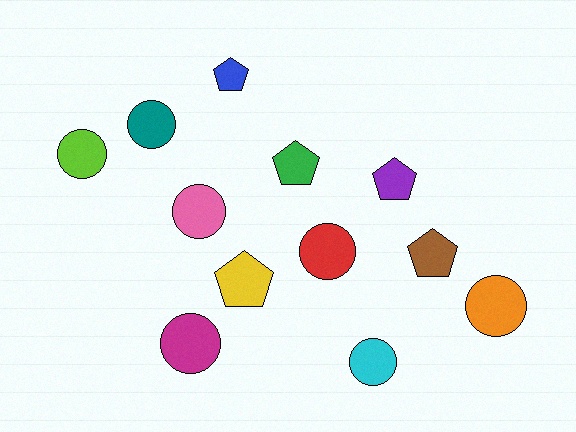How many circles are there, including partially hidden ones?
There are 7 circles.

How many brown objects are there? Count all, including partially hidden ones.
There is 1 brown object.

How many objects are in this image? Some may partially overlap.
There are 12 objects.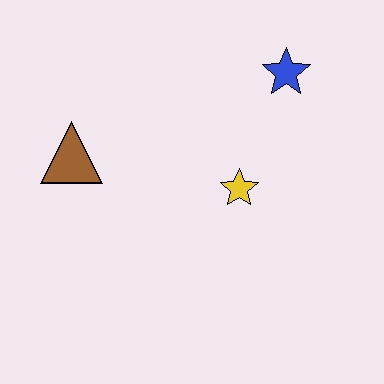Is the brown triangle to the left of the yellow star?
Yes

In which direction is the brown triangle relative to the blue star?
The brown triangle is to the left of the blue star.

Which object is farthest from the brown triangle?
The blue star is farthest from the brown triangle.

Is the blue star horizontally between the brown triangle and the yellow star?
No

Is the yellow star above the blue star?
No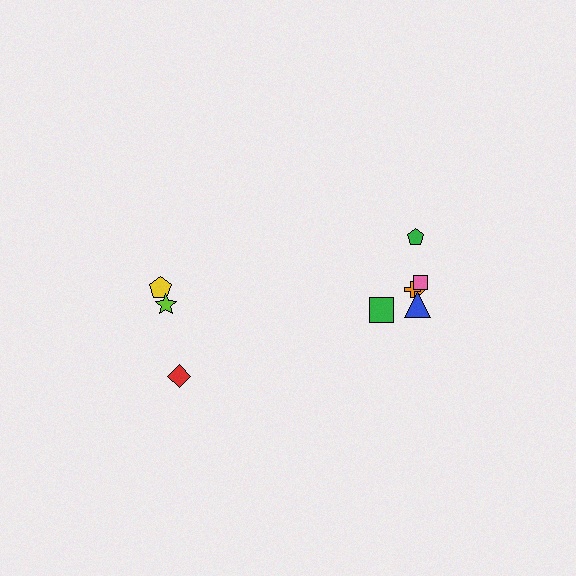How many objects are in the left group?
There are 3 objects.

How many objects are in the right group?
There are 6 objects.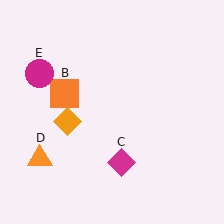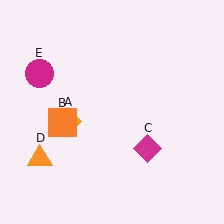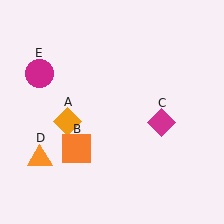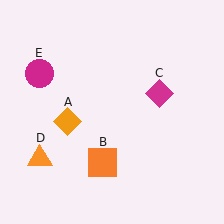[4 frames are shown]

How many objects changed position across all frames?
2 objects changed position: orange square (object B), magenta diamond (object C).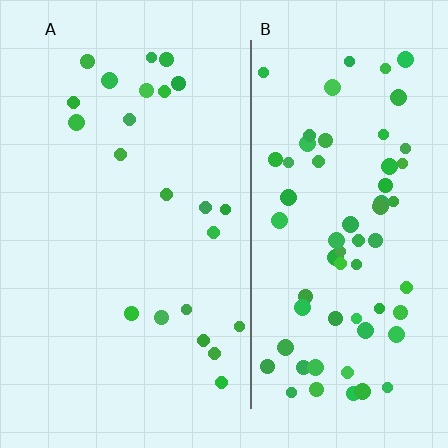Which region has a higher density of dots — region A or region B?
B (the right).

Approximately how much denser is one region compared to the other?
Approximately 3.0× — region B over region A.